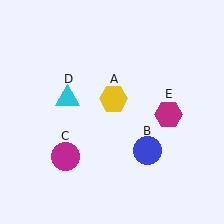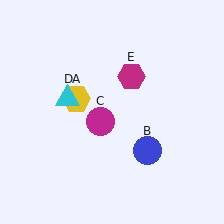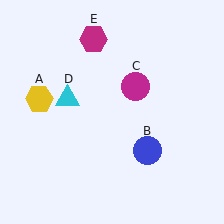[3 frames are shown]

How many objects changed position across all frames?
3 objects changed position: yellow hexagon (object A), magenta circle (object C), magenta hexagon (object E).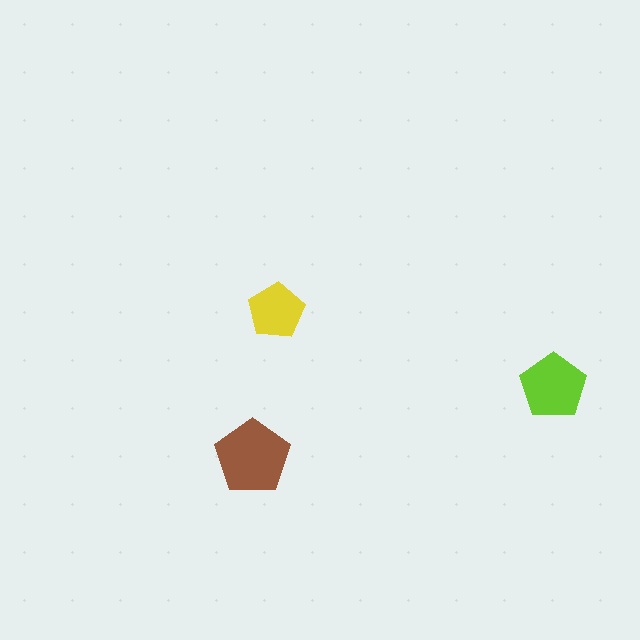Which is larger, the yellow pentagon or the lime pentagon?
The lime one.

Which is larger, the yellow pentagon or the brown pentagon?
The brown one.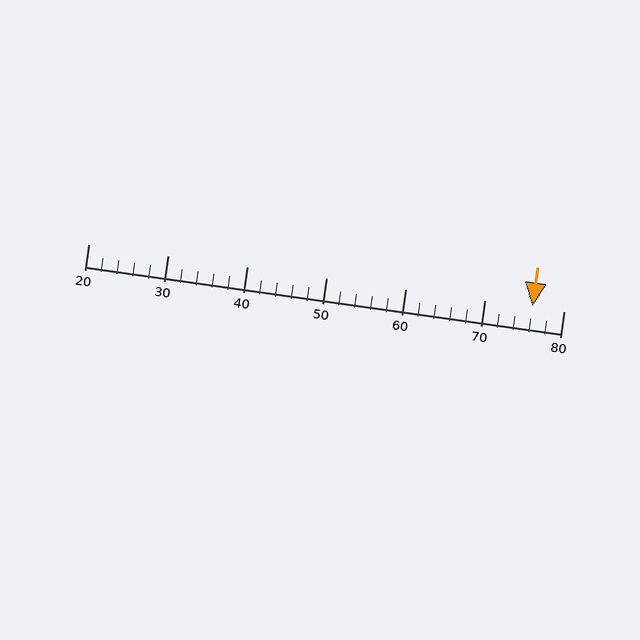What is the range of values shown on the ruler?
The ruler shows values from 20 to 80.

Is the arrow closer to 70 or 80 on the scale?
The arrow is closer to 80.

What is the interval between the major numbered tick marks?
The major tick marks are spaced 10 units apart.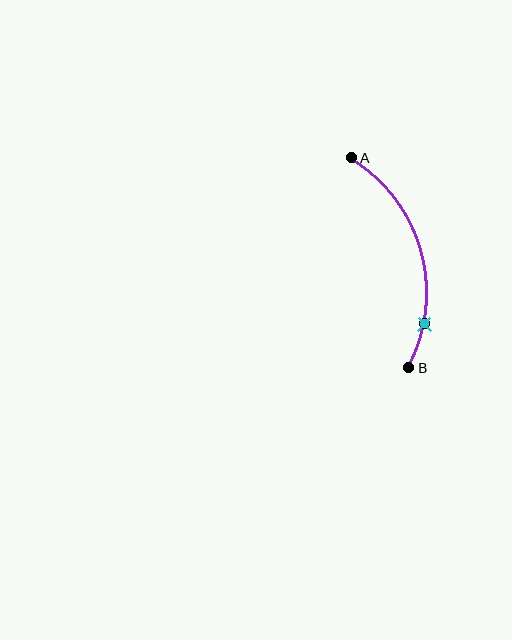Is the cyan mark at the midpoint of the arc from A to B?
No. The cyan mark lies on the arc but is closer to endpoint B. The arc midpoint would be at the point on the curve equidistant along the arc from both A and B.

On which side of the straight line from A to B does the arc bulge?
The arc bulges to the right of the straight line connecting A and B.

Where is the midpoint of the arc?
The arc midpoint is the point on the curve farthest from the straight line joining A and B. It sits to the right of that line.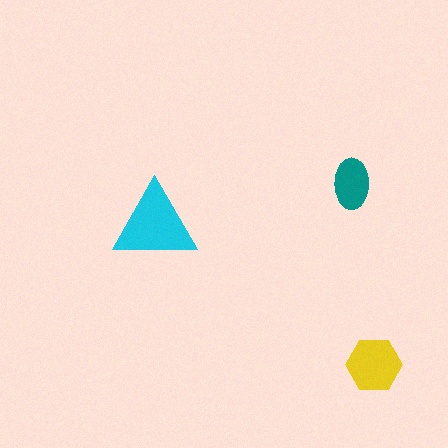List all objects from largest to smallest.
The cyan triangle, the yellow hexagon, the teal ellipse.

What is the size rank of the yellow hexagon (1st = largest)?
2nd.